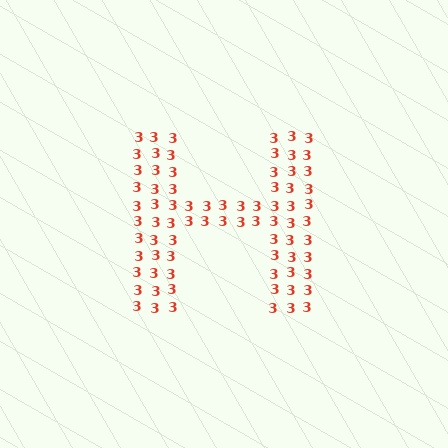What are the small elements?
The small elements are digit 3's.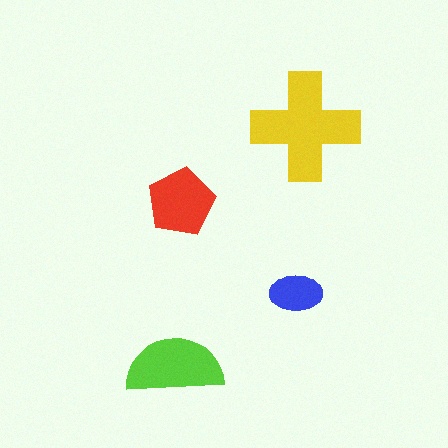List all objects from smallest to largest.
The blue ellipse, the red pentagon, the lime semicircle, the yellow cross.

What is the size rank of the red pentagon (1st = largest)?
3rd.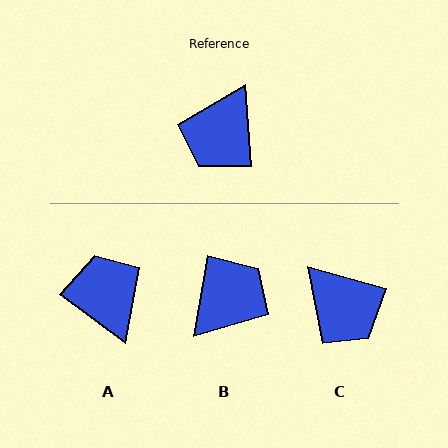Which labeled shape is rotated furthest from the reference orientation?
B, about 166 degrees away.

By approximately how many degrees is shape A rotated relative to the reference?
Approximately 131 degrees clockwise.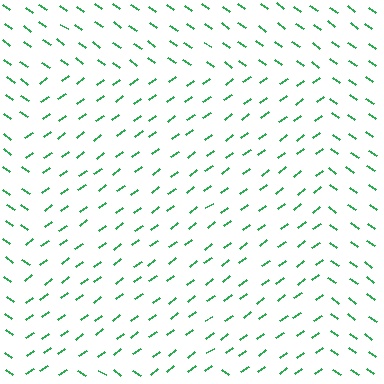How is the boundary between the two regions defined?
The boundary is defined purely by a change in line orientation (approximately 72 degrees difference). All lines are the same color and thickness.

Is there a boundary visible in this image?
Yes, there is a texture boundary formed by a change in line orientation.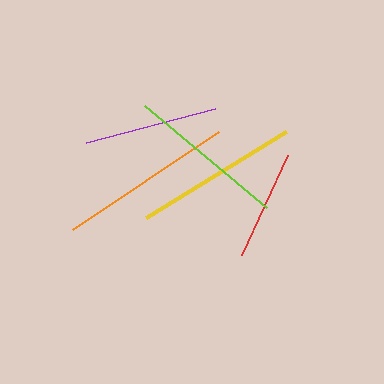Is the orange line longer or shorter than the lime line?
The orange line is longer than the lime line.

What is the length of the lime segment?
The lime segment is approximately 160 pixels long.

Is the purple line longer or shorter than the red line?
The purple line is longer than the red line.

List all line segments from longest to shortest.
From longest to shortest: orange, yellow, lime, purple, red.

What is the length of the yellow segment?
The yellow segment is approximately 164 pixels long.